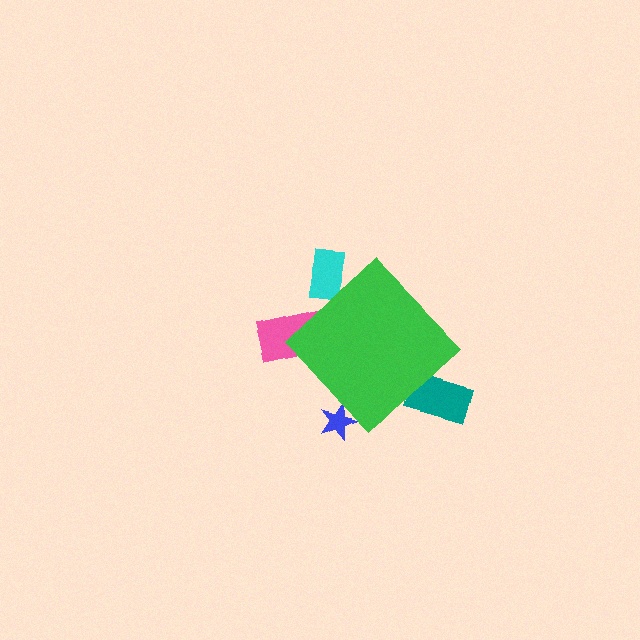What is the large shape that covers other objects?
A green diamond.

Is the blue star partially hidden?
Yes, the blue star is partially hidden behind the green diamond.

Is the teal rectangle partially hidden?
Yes, the teal rectangle is partially hidden behind the green diamond.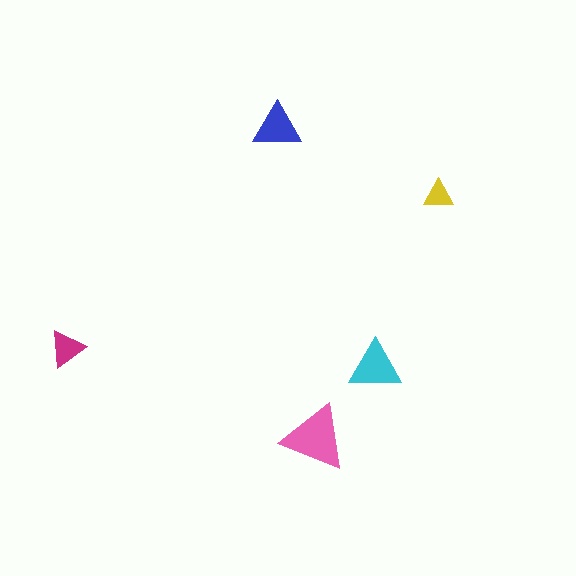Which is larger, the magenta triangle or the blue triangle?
The blue one.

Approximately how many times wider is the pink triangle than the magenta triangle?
About 2 times wider.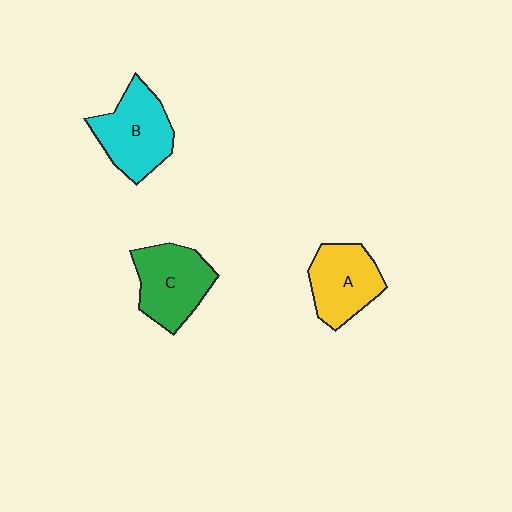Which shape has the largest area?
Shape B (cyan).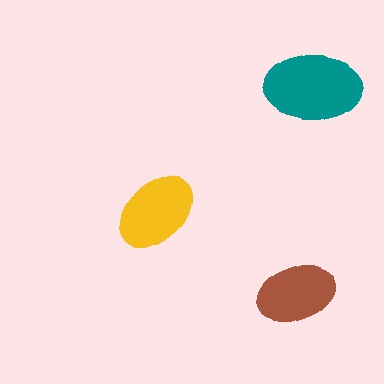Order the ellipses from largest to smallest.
the teal one, the yellow one, the brown one.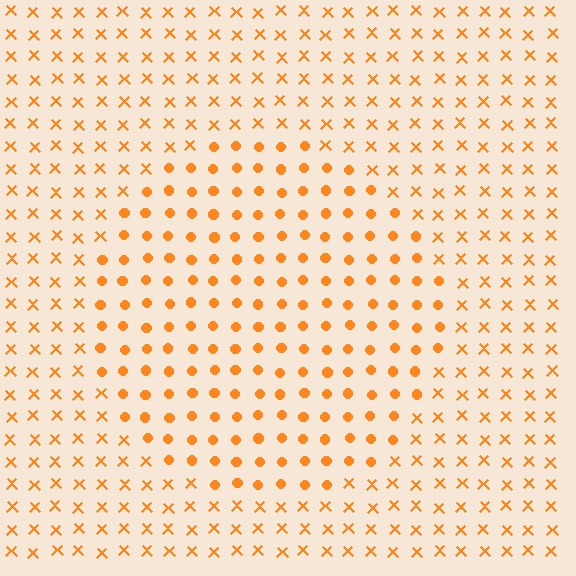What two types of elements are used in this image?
The image uses circles inside the circle region and X marks outside it.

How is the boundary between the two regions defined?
The boundary is defined by a change in element shape: circles inside vs. X marks outside. All elements share the same color and spacing.